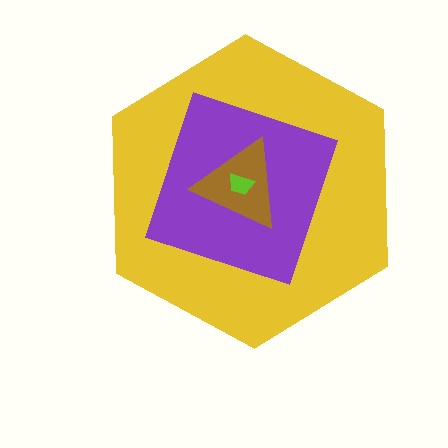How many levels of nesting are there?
4.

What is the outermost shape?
The yellow hexagon.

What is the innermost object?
The lime trapezoid.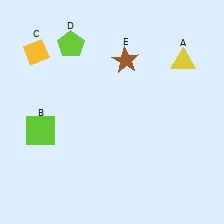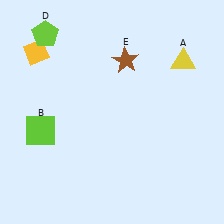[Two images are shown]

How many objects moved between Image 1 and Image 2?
1 object moved between the two images.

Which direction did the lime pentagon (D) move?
The lime pentagon (D) moved left.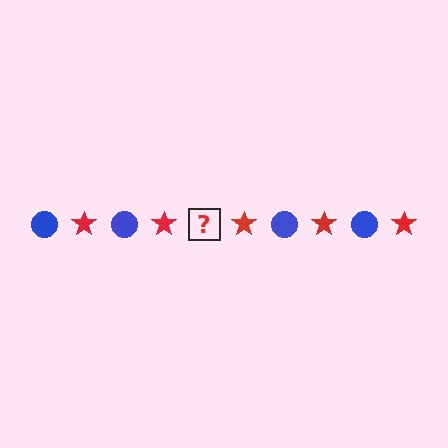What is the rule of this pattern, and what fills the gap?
The rule is that the pattern alternates between blue circle and red star. The gap should be filled with a blue circle.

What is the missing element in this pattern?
The missing element is a blue circle.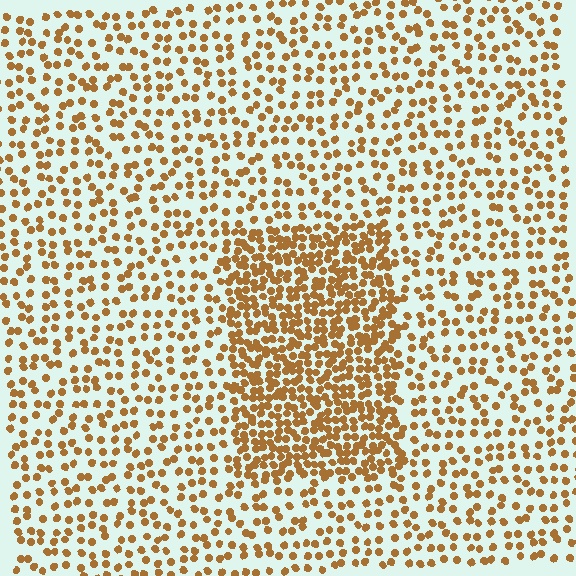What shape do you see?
I see a rectangle.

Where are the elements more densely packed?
The elements are more densely packed inside the rectangle boundary.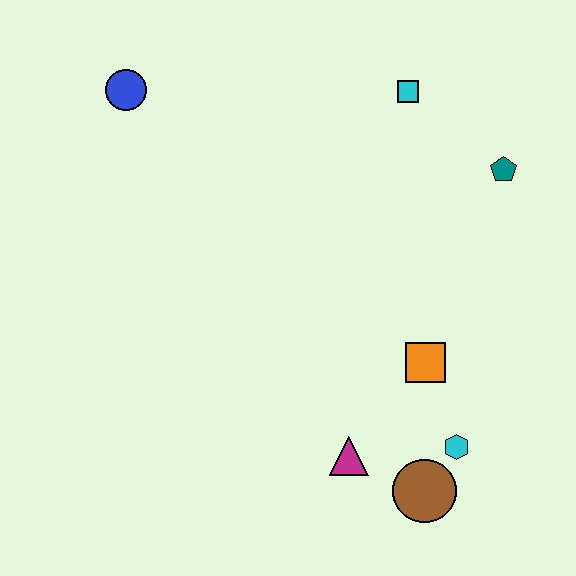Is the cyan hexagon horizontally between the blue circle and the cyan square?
No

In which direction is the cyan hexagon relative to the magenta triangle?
The cyan hexagon is to the right of the magenta triangle.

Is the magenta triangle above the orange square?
No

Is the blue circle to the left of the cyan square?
Yes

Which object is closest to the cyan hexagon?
The brown circle is closest to the cyan hexagon.